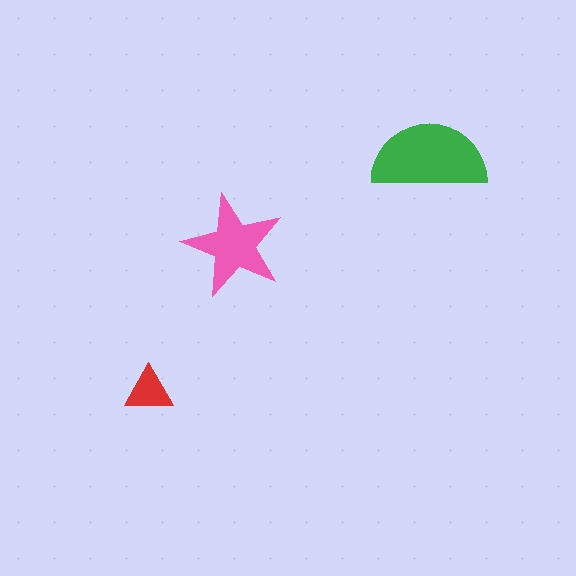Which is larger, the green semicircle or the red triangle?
The green semicircle.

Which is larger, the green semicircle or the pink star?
The green semicircle.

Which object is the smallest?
The red triangle.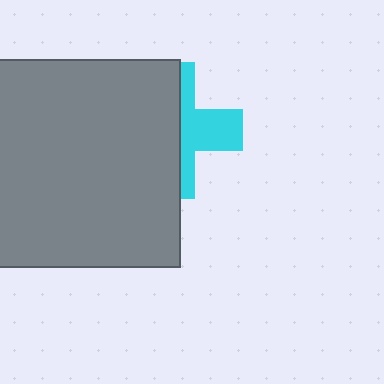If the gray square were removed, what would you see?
You would see the complete cyan cross.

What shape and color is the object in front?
The object in front is a gray square.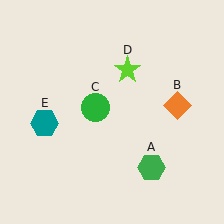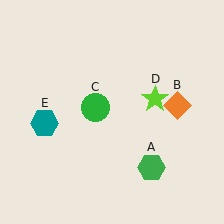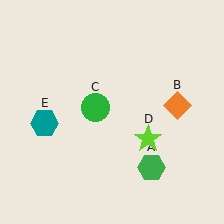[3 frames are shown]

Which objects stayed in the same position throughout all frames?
Green hexagon (object A) and orange diamond (object B) and green circle (object C) and teal hexagon (object E) remained stationary.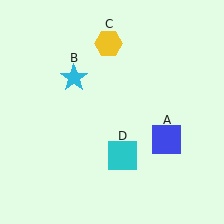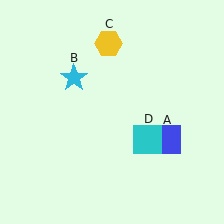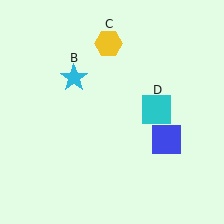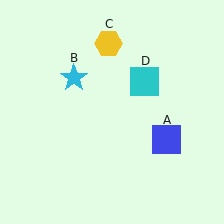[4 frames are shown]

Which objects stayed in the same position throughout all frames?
Blue square (object A) and cyan star (object B) and yellow hexagon (object C) remained stationary.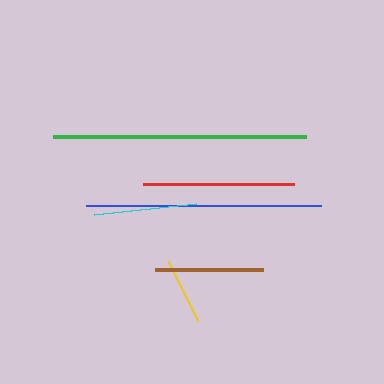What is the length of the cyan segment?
The cyan segment is approximately 103 pixels long.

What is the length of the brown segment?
The brown segment is approximately 108 pixels long.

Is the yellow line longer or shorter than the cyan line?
The cyan line is longer than the yellow line.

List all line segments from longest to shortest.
From longest to shortest: green, blue, red, brown, cyan, yellow.